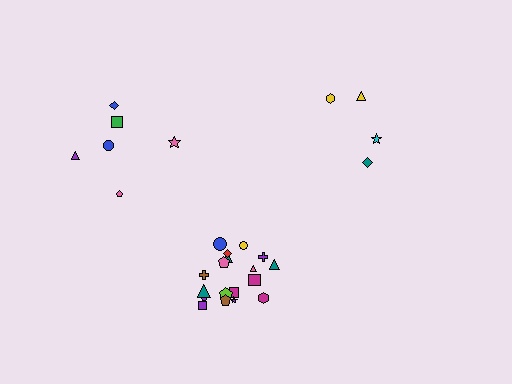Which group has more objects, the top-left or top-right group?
The top-left group.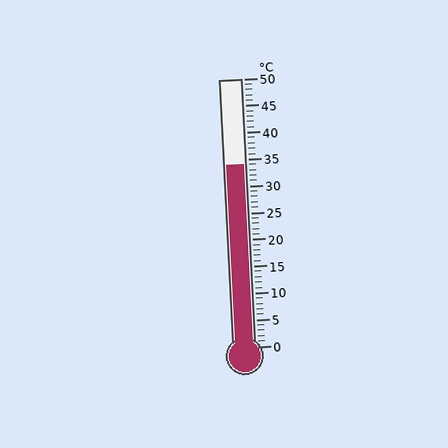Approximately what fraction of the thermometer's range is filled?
The thermometer is filled to approximately 70% of its range.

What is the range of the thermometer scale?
The thermometer scale ranges from 0°C to 50°C.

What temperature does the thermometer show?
The thermometer shows approximately 34°C.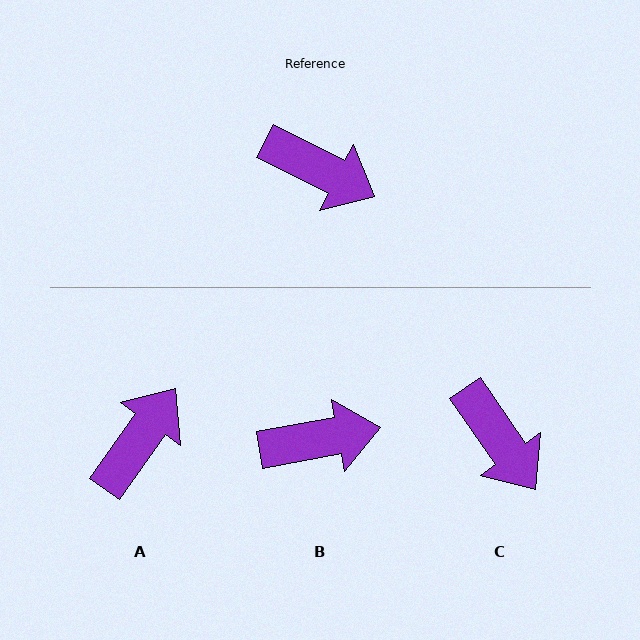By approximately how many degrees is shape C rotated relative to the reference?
Approximately 29 degrees clockwise.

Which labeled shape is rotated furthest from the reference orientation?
A, about 81 degrees away.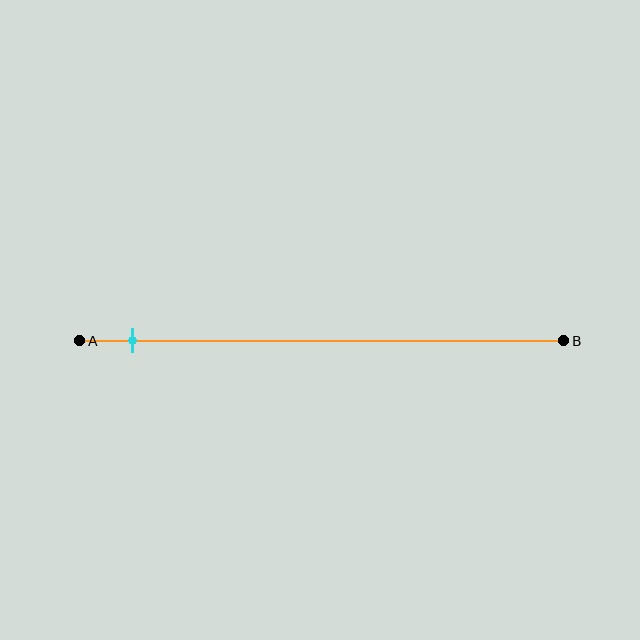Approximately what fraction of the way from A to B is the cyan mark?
The cyan mark is approximately 10% of the way from A to B.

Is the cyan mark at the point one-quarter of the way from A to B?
No, the mark is at about 10% from A, not at the 25% one-quarter point.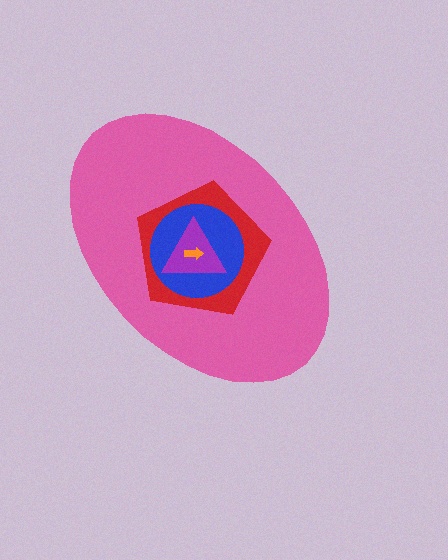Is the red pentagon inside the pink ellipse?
Yes.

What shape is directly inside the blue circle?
The purple triangle.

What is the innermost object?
The orange arrow.